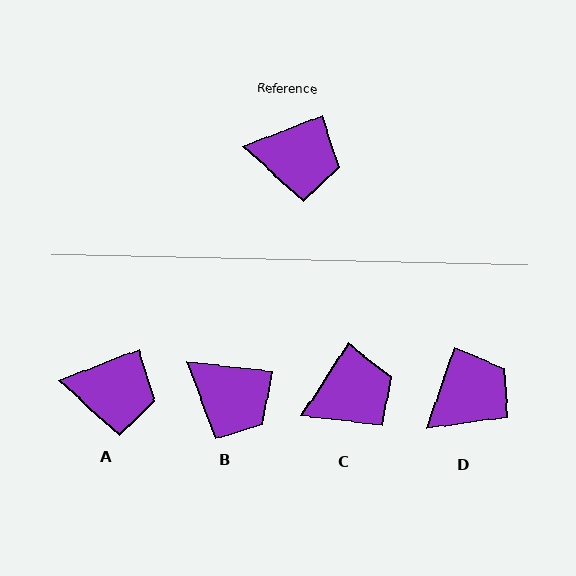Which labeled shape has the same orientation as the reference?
A.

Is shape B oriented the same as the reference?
No, it is off by about 28 degrees.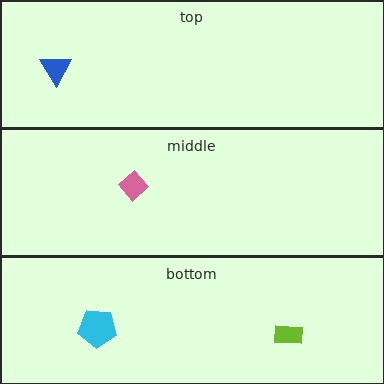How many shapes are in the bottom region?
2.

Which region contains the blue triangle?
The top region.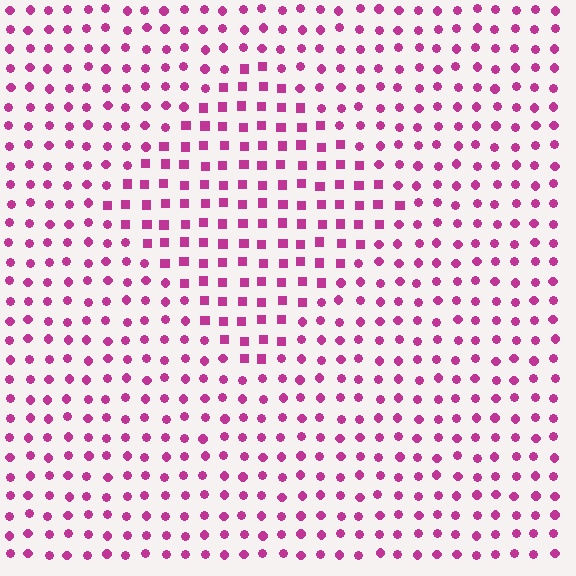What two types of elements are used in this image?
The image uses squares inside the diamond region and circles outside it.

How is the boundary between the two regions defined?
The boundary is defined by a change in element shape: squares inside vs. circles outside. All elements share the same color and spacing.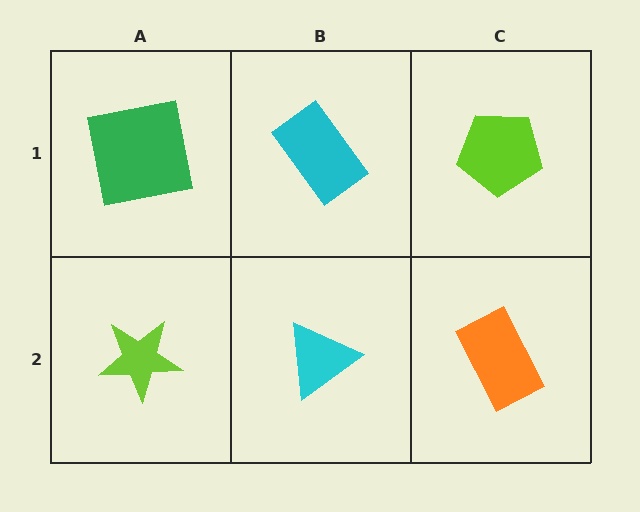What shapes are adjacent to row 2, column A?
A green square (row 1, column A), a cyan triangle (row 2, column B).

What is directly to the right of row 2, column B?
An orange rectangle.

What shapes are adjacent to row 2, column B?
A cyan rectangle (row 1, column B), a lime star (row 2, column A), an orange rectangle (row 2, column C).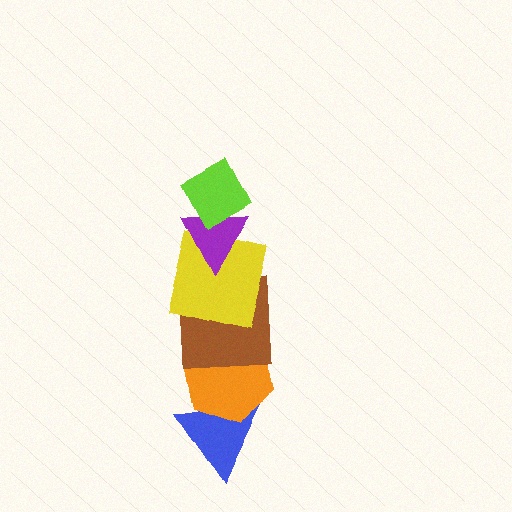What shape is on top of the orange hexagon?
The brown square is on top of the orange hexagon.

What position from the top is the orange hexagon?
The orange hexagon is 5th from the top.